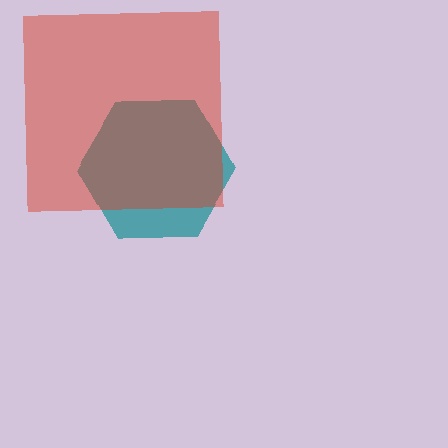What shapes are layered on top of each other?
The layered shapes are: a teal hexagon, a red square.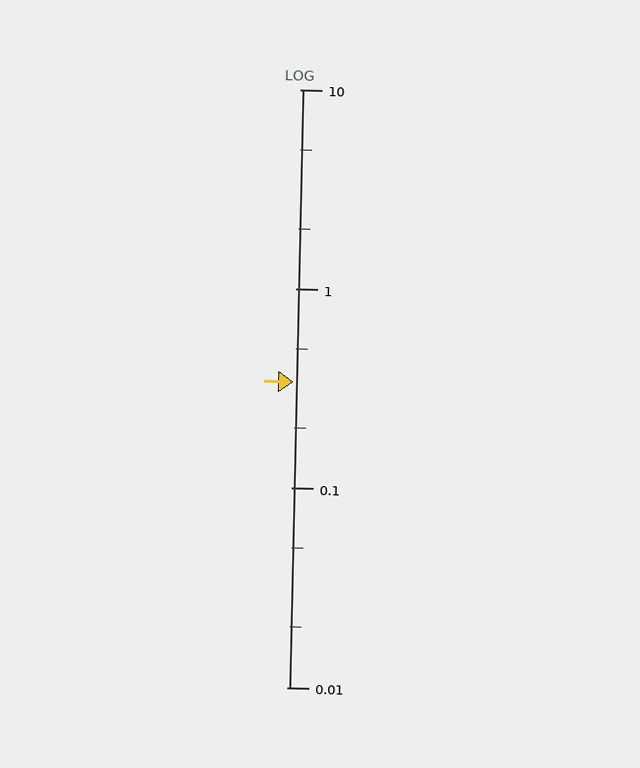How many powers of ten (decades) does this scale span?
The scale spans 3 decades, from 0.01 to 10.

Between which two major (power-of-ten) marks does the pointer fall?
The pointer is between 0.1 and 1.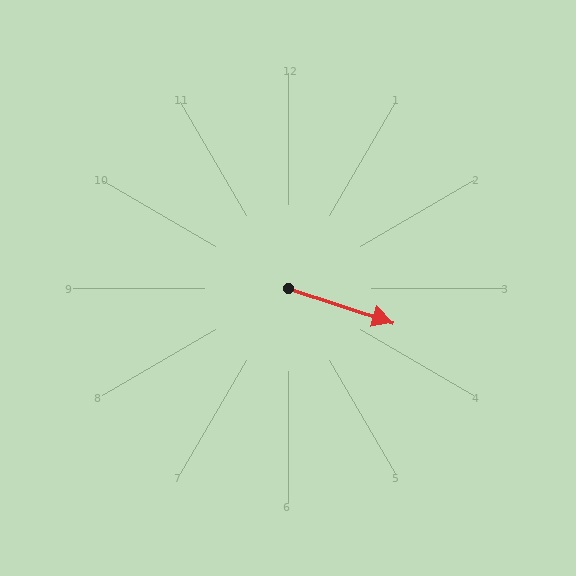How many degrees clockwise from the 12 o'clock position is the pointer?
Approximately 108 degrees.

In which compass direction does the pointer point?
East.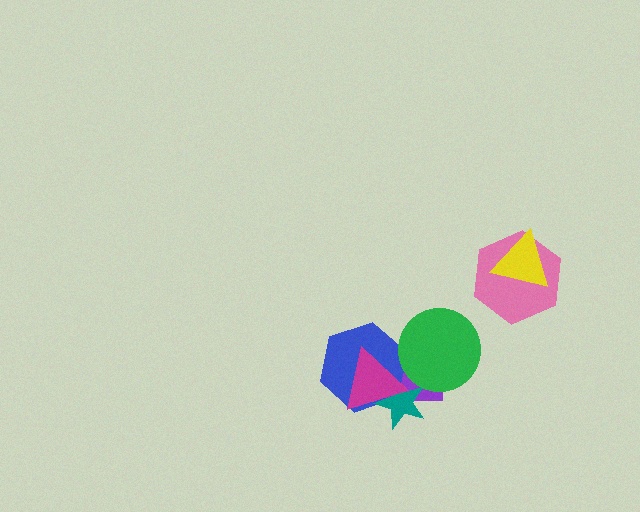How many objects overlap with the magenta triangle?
3 objects overlap with the magenta triangle.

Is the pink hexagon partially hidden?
Yes, it is partially covered by another shape.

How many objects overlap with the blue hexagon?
4 objects overlap with the blue hexagon.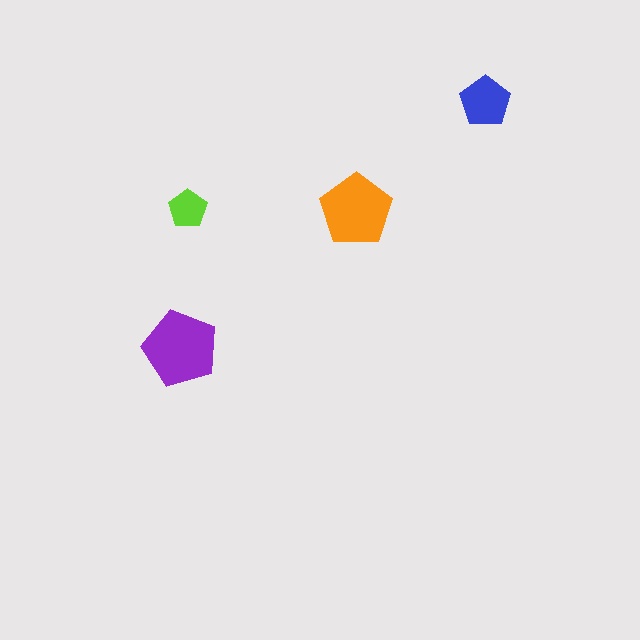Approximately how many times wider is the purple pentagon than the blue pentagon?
About 1.5 times wider.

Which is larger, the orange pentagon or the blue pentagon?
The orange one.